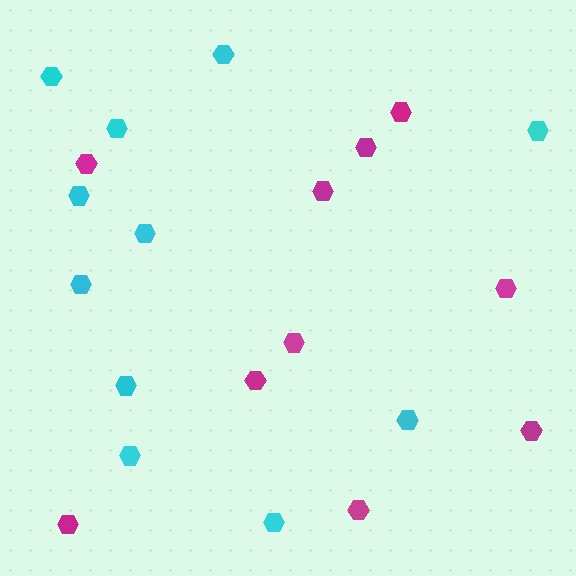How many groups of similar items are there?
There are 2 groups: one group of magenta hexagons (10) and one group of cyan hexagons (11).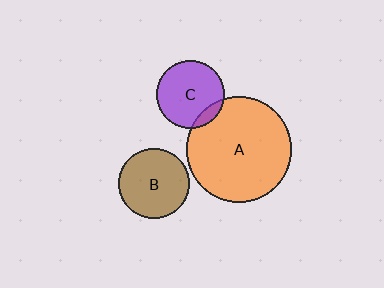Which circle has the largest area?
Circle A (orange).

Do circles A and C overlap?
Yes.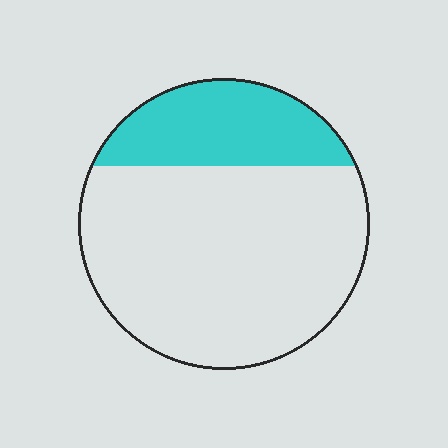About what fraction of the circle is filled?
About one quarter (1/4).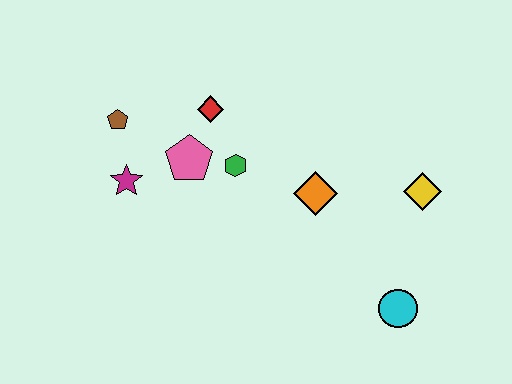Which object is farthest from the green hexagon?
The cyan circle is farthest from the green hexagon.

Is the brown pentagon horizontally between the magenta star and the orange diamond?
No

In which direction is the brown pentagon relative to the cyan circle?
The brown pentagon is to the left of the cyan circle.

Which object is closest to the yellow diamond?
The orange diamond is closest to the yellow diamond.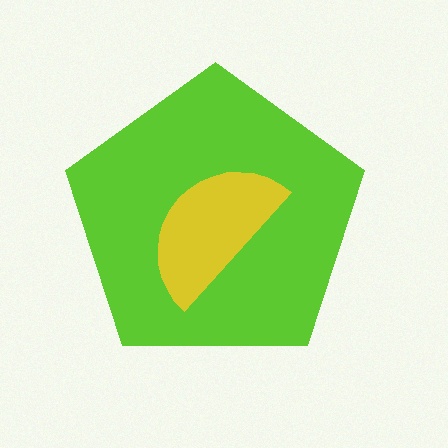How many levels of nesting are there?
2.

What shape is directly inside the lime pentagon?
The yellow semicircle.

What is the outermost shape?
The lime pentagon.